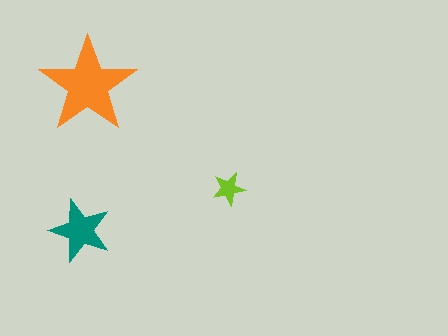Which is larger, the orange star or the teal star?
The orange one.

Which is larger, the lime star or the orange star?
The orange one.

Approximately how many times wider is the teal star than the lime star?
About 2 times wider.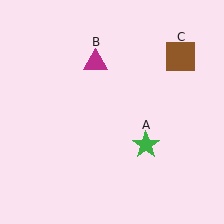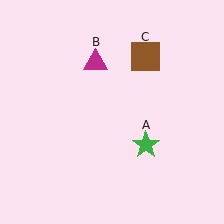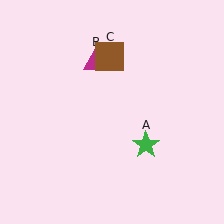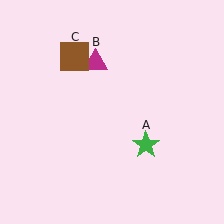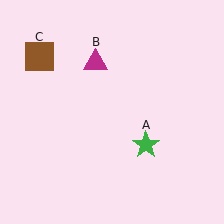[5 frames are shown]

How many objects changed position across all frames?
1 object changed position: brown square (object C).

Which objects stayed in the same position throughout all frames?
Green star (object A) and magenta triangle (object B) remained stationary.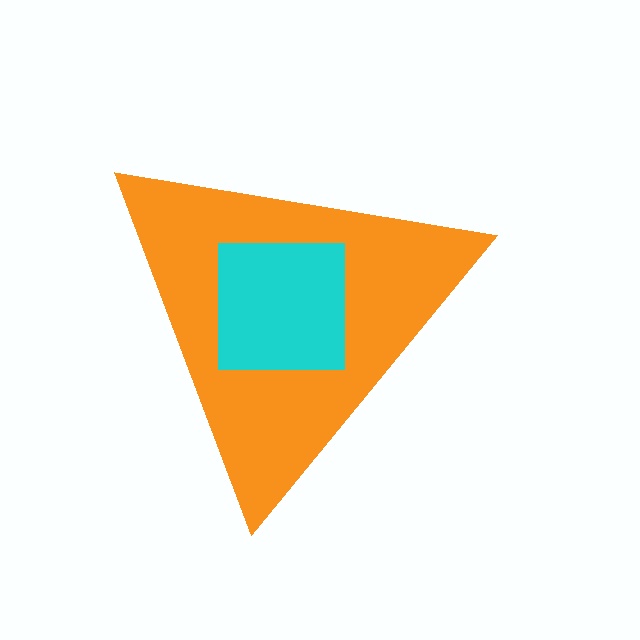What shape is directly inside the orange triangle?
The cyan square.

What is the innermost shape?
The cyan square.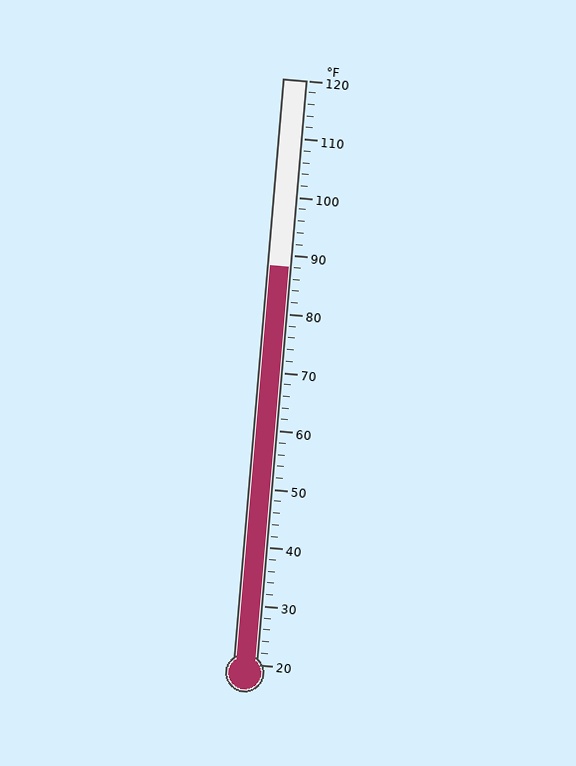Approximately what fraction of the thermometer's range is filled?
The thermometer is filled to approximately 70% of its range.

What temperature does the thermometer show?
The thermometer shows approximately 88°F.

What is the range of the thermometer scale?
The thermometer scale ranges from 20°F to 120°F.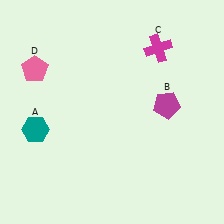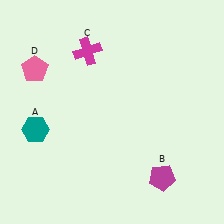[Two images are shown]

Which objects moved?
The objects that moved are: the magenta pentagon (B), the magenta cross (C).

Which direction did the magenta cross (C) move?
The magenta cross (C) moved left.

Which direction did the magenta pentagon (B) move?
The magenta pentagon (B) moved down.